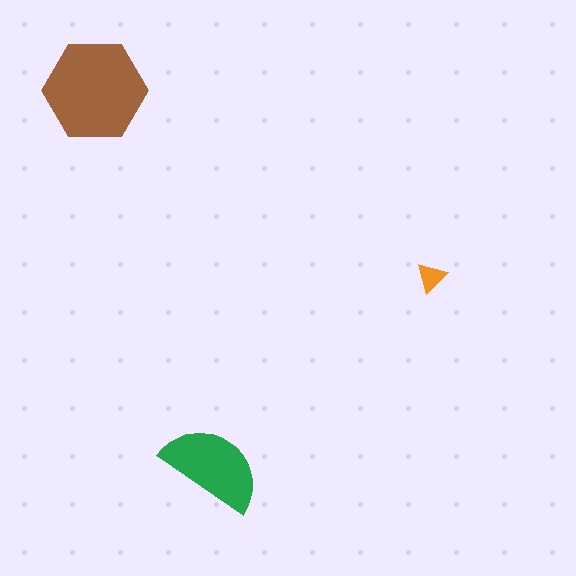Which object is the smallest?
The orange triangle.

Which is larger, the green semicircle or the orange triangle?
The green semicircle.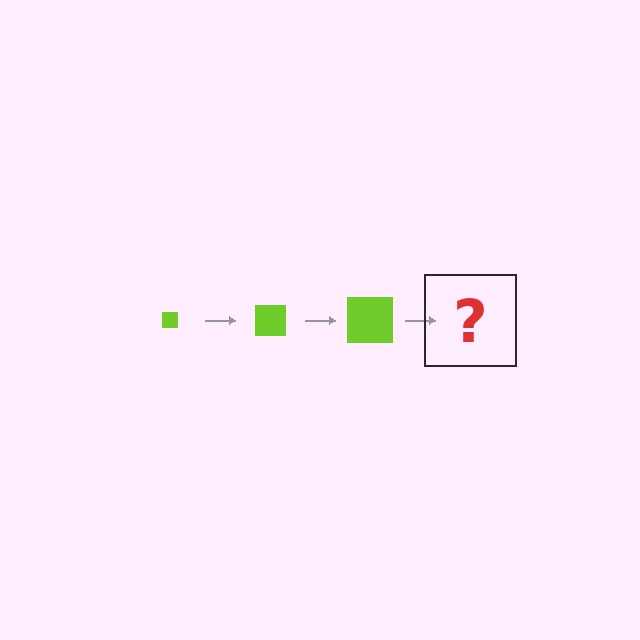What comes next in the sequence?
The next element should be a lime square, larger than the previous one.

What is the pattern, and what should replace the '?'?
The pattern is that the square gets progressively larger each step. The '?' should be a lime square, larger than the previous one.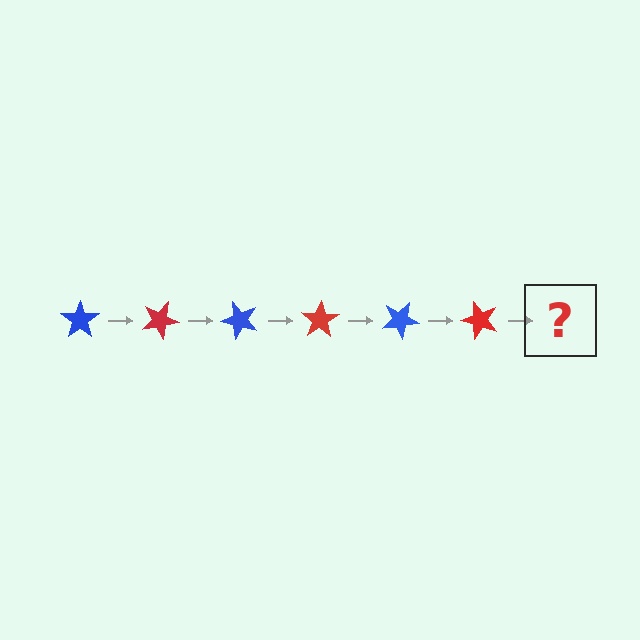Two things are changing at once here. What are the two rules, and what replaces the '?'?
The two rules are that it rotates 25 degrees each step and the color cycles through blue and red. The '?' should be a blue star, rotated 150 degrees from the start.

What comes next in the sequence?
The next element should be a blue star, rotated 150 degrees from the start.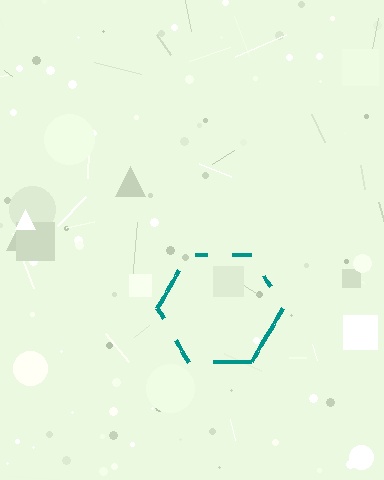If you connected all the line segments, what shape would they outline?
They would outline a hexagon.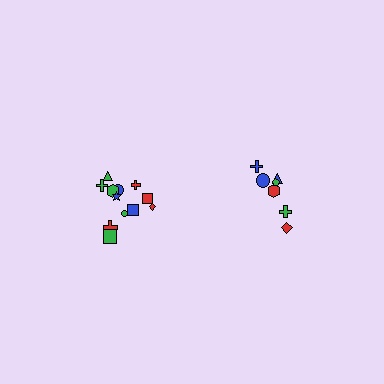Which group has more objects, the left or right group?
The left group.